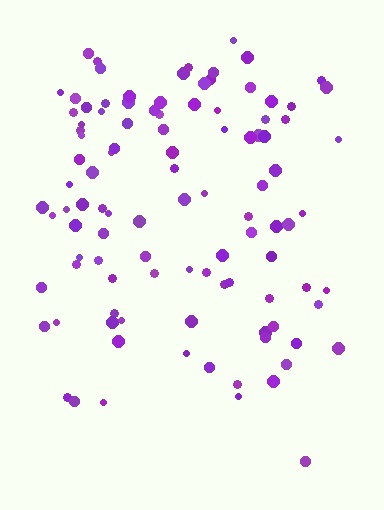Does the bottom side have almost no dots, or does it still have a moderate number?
Still a moderate number, just noticeably fewer than the top.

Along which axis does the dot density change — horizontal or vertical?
Vertical.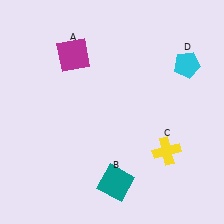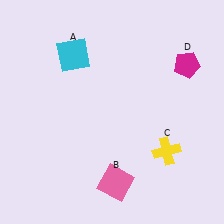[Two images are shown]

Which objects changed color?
A changed from magenta to cyan. B changed from teal to pink. D changed from cyan to magenta.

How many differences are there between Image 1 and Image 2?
There are 3 differences between the two images.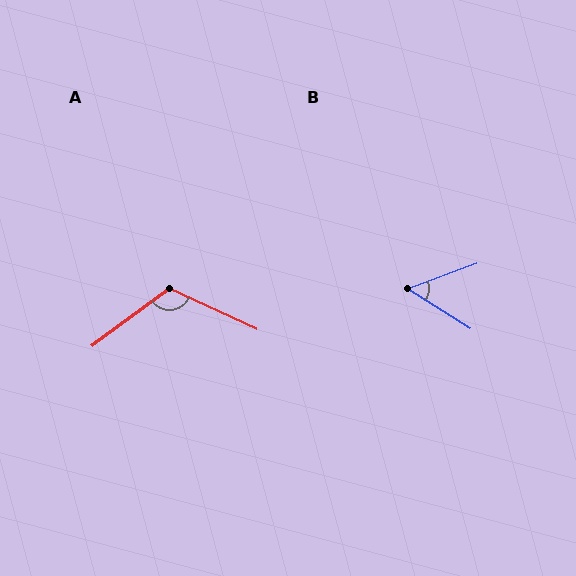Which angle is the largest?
A, at approximately 118 degrees.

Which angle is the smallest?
B, at approximately 52 degrees.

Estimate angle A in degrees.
Approximately 118 degrees.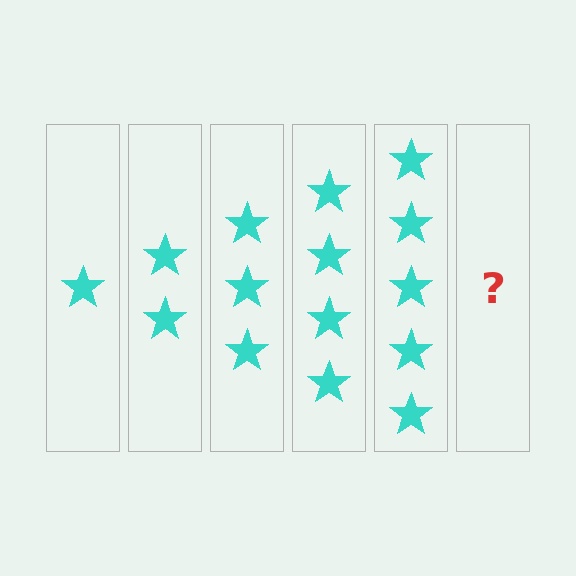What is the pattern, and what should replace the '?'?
The pattern is that each step adds one more star. The '?' should be 6 stars.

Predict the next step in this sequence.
The next step is 6 stars.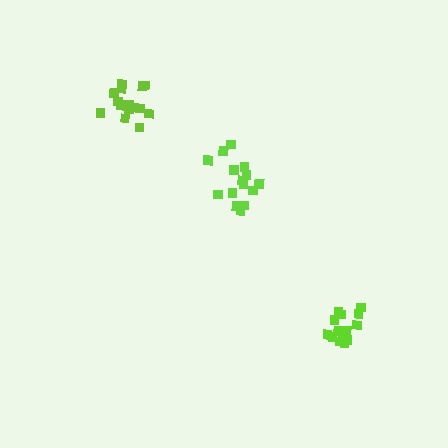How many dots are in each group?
Group 1: 14 dots, Group 2: 16 dots, Group 3: 16 dots (46 total).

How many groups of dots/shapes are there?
There are 3 groups.